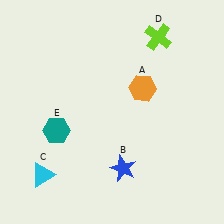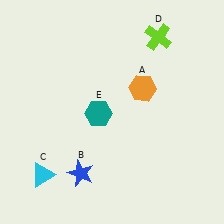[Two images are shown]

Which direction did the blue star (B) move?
The blue star (B) moved left.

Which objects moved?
The objects that moved are: the blue star (B), the teal hexagon (E).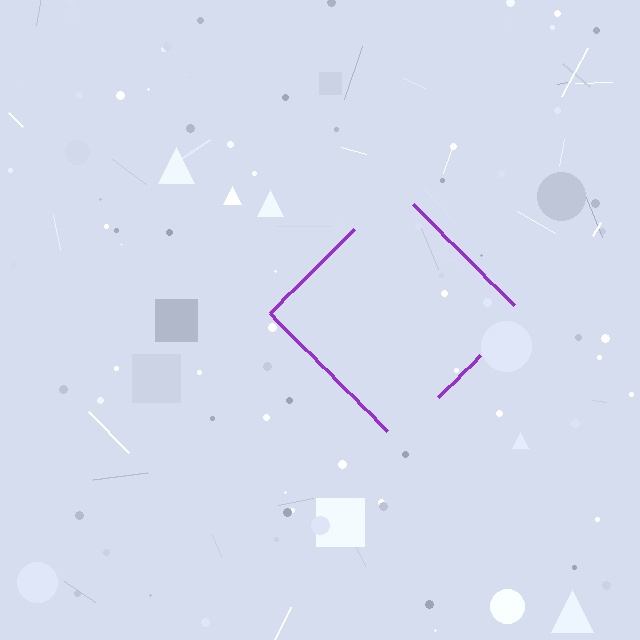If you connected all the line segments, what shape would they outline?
They would outline a diamond.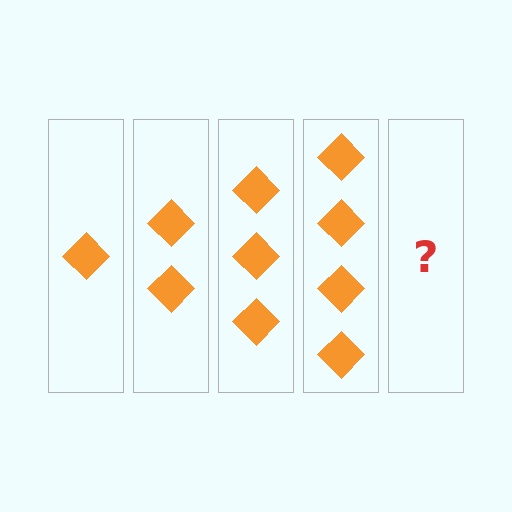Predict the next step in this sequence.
The next step is 5 diamonds.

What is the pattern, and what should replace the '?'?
The pattern is that each step adds one more diamond. The '?' should be 5 diamonds.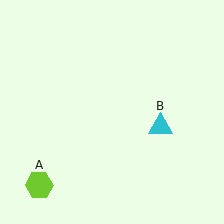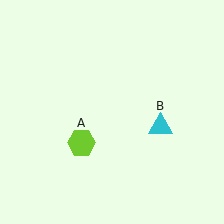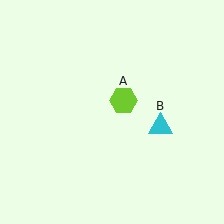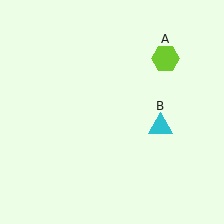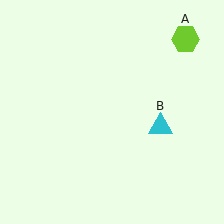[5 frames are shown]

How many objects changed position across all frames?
1 object changed position: lime hexagon (object A).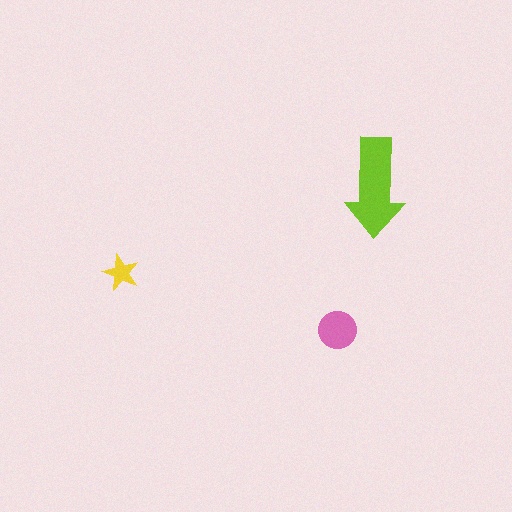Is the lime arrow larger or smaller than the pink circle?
Larger.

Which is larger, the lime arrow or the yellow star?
The lime arrow.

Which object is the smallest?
The yellow star.